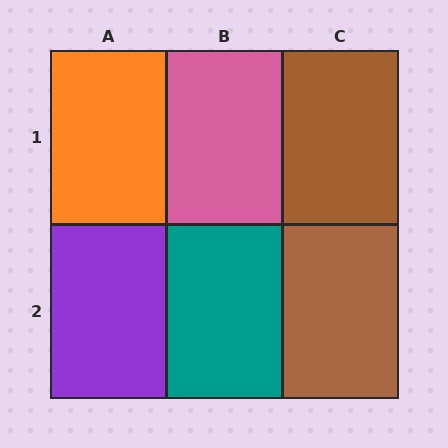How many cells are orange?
1 cell is orange.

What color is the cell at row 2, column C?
Brown.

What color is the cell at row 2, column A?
Purple.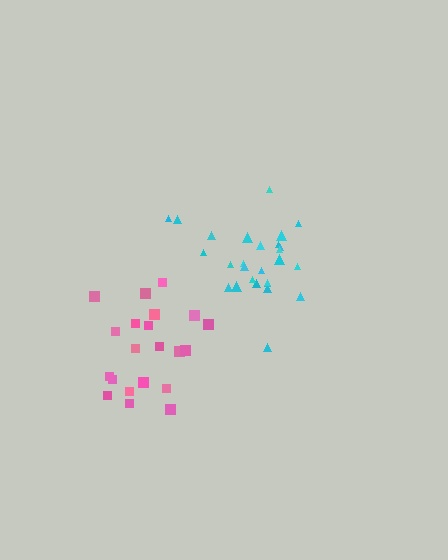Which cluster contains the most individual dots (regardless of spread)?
Cyan (27).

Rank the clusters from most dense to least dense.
cyan, pink.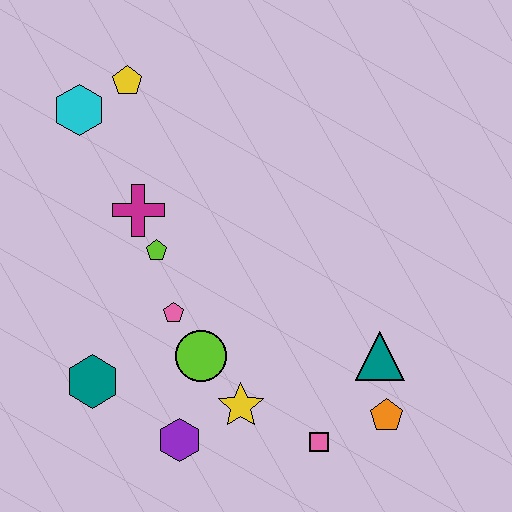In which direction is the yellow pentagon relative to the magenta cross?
The yellow pentagon is above the magenta cross.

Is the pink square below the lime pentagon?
Yes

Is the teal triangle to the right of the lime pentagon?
Yes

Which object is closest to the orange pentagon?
The teal triangle is closest to the orange pentagon.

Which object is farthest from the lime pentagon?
The orange pentagon is farthest from the lime pentagon.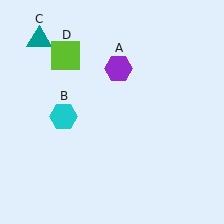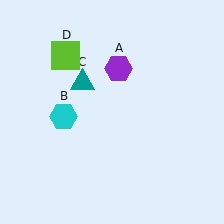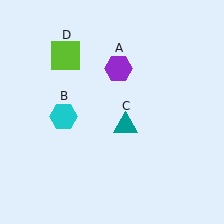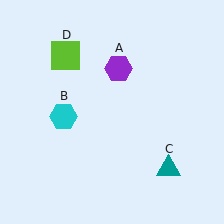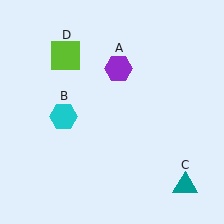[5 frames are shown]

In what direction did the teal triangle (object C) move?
The teal triangle (object C) moved down and to the right.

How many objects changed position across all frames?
1 object changed position: teal triangle (object C).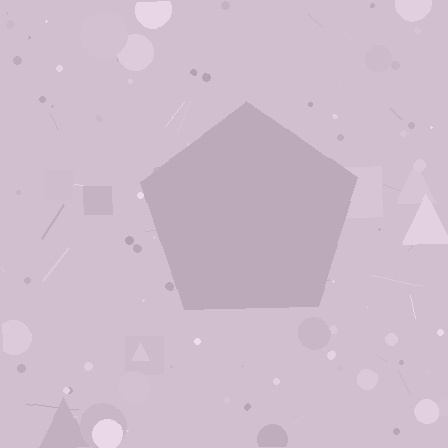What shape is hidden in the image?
A pentagon is hidden in the image.